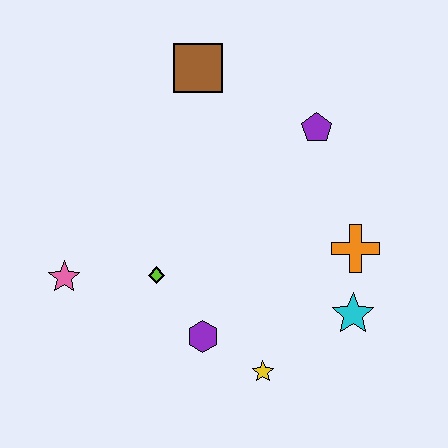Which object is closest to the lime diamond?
The purple hexagon is closest to the lime diamond.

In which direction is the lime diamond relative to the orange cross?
The lime diamond is to the left of the orange cross.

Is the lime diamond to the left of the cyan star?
Yes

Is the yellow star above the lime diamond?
No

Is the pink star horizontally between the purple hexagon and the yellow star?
No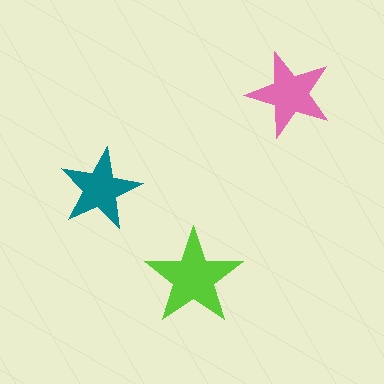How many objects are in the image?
There are 3 objects in the image.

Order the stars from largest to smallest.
the lime one, the pink one, the teal one.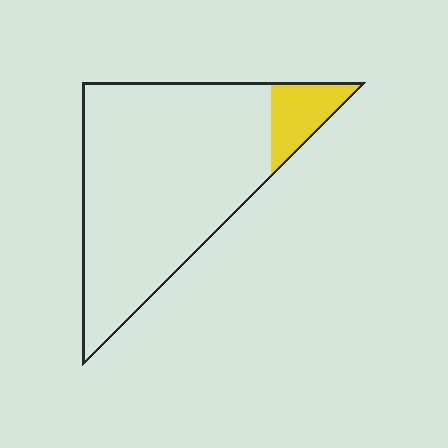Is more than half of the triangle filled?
No.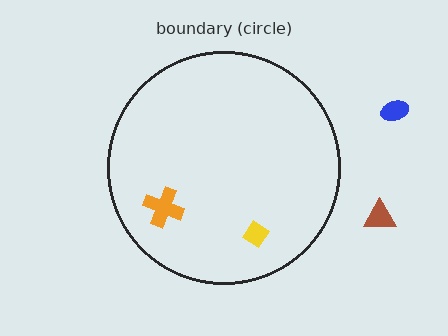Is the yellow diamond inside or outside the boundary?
Inside.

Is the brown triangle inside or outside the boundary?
Outside.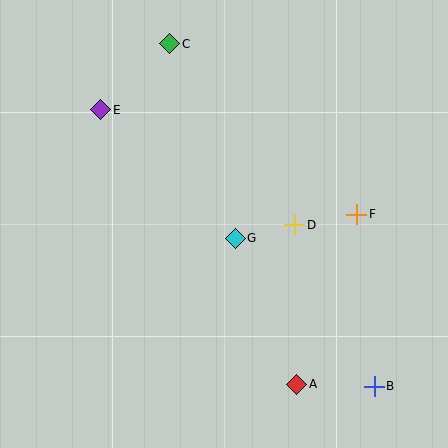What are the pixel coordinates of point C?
Point C is at (170, 44).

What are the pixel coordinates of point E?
Point E is at (101, 110).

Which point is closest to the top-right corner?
Point F is closest to the top-right corner.